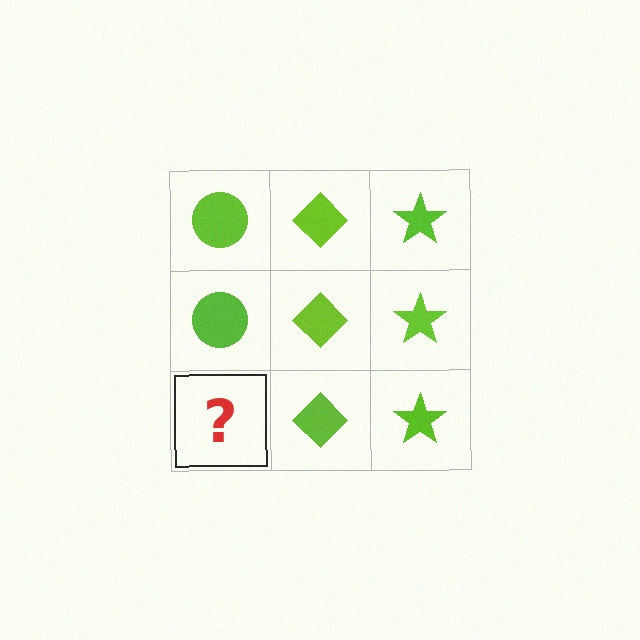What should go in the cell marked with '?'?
The missing cell should contain a lime circle.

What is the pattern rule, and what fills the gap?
The rule is that each column has a consistent shape. The gap should be filled with a lime circle.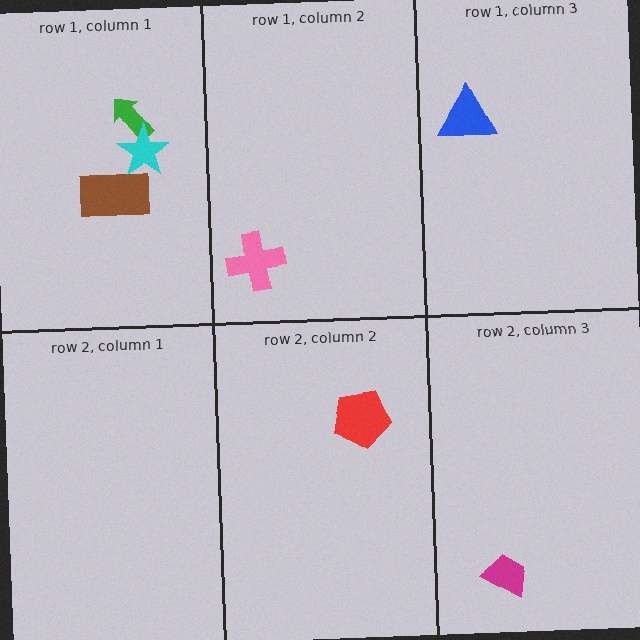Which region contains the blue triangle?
The row 1, column 3 region.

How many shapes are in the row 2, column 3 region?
1.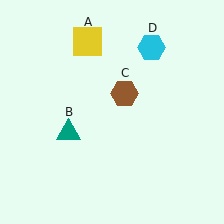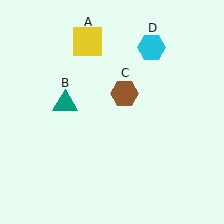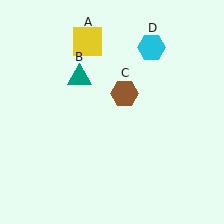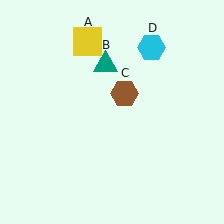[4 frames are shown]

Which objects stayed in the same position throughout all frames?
Yellow square (object A) and brown hexagon (object C) and cyan hexagon (object D) remained stationary.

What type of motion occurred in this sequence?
The teal triangle (object B) rotated clockwise around the center of the scene.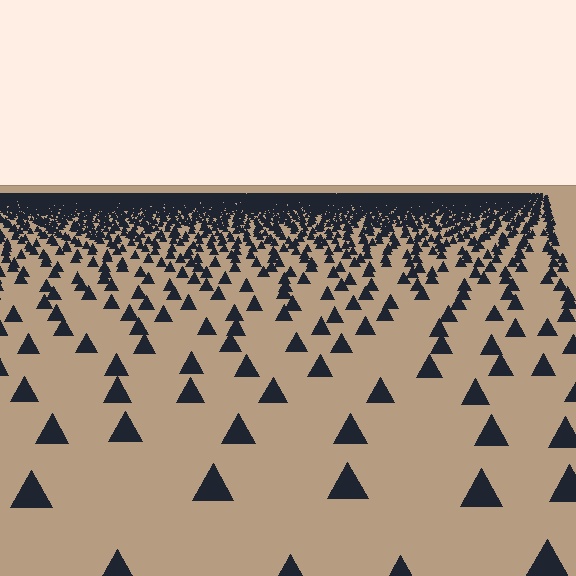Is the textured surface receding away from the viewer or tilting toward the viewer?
The surface is receding away from the viewer. Texture elements get smaller and denser toward the top.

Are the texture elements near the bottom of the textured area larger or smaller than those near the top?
Larger. Near the bottom, elements are closer to the viewer and appear at a bigger on-screen size.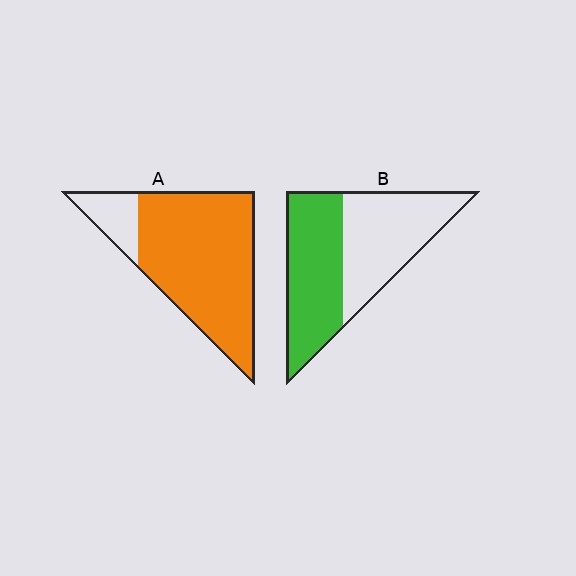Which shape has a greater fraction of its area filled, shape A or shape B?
Shape A.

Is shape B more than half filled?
Roughly half.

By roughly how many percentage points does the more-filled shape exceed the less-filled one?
By roughly 35 percentage points (A over B).